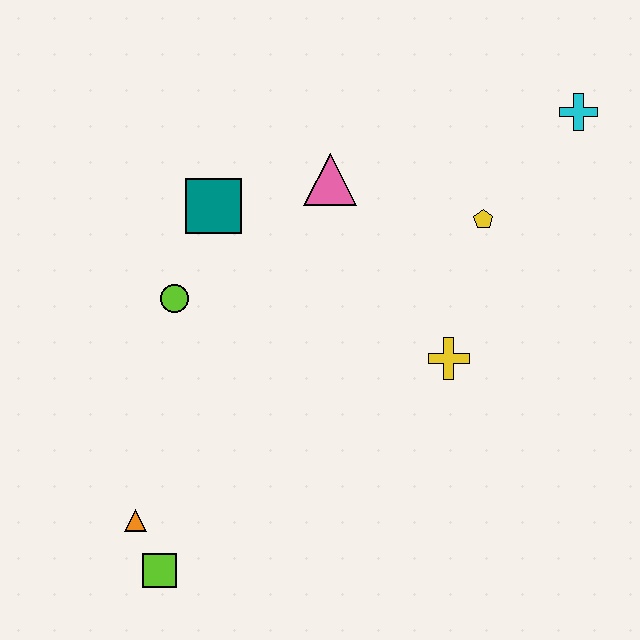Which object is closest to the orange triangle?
The lime square is closest to the orange triangle.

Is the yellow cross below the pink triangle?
Yes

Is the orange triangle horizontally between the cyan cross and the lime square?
No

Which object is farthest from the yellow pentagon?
The lime square is farthest from the yellow pentagon.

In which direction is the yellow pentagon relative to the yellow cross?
The yellow pentagon is above the yellow cross.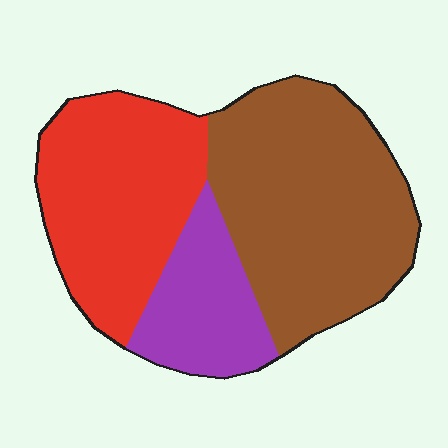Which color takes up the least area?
Purple, at roughly 20%.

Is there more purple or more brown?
Brown.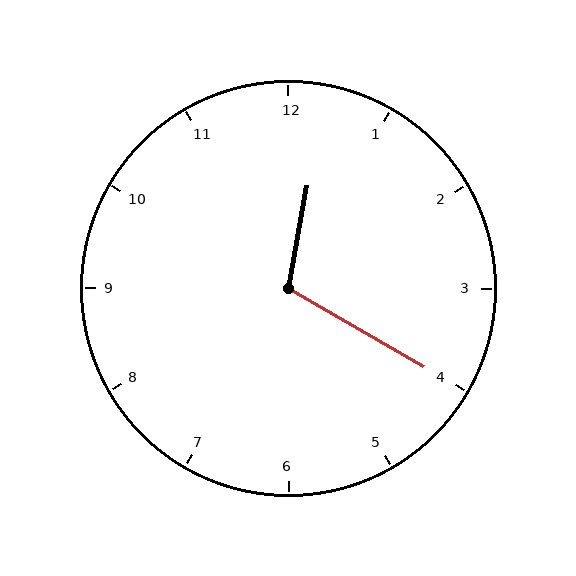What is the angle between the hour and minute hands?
Approximately 110 degrees.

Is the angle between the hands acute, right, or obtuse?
It is obtuse.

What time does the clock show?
12:20.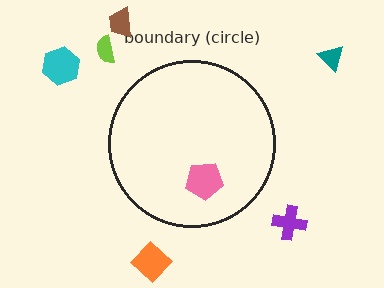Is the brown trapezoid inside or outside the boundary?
Outside.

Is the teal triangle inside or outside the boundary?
Outside.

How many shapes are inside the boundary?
1 inside, 6 outside.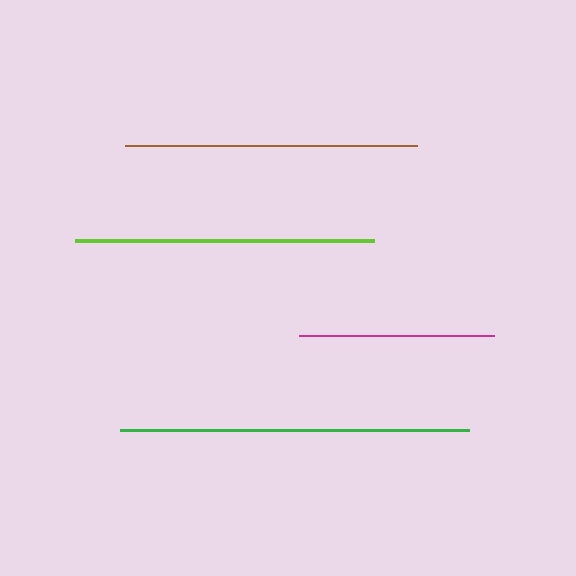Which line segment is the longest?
The green line is the longest at approximately 349 pixels.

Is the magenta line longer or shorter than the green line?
The green line is longer than the magenta line.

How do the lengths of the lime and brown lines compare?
The lime and brown lines are approximately the same length.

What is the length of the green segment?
The green segment is approximately 349 pixels long.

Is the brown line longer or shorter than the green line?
The green line is longer than the brown line.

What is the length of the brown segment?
The brown segment is approximately 293 pixels long.